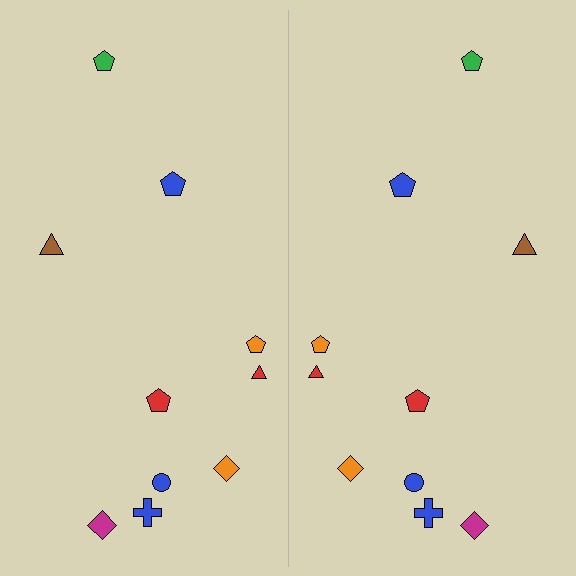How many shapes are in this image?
There are 20 shapes in this image.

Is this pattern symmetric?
Yes, this pattern has bilateral (reflection) symmetry.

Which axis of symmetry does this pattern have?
The pattern has a vertical axis of symmetry running through the center of the image.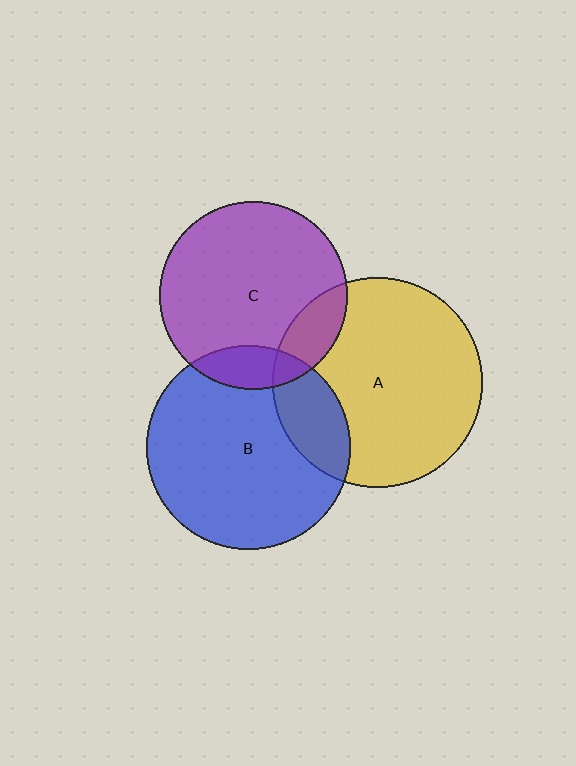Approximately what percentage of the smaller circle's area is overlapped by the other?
Approximately 15%.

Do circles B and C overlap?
Yes.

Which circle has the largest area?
Circle A (yellow).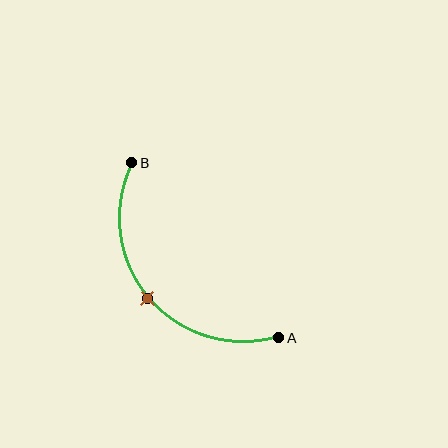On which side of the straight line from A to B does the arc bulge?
The arc bulges below and to the left of the straight line connecting A and B.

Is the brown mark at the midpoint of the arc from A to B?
Yes. The brown mark lies on the arc at equal arc-length from both A and B — it is the arc midpoint.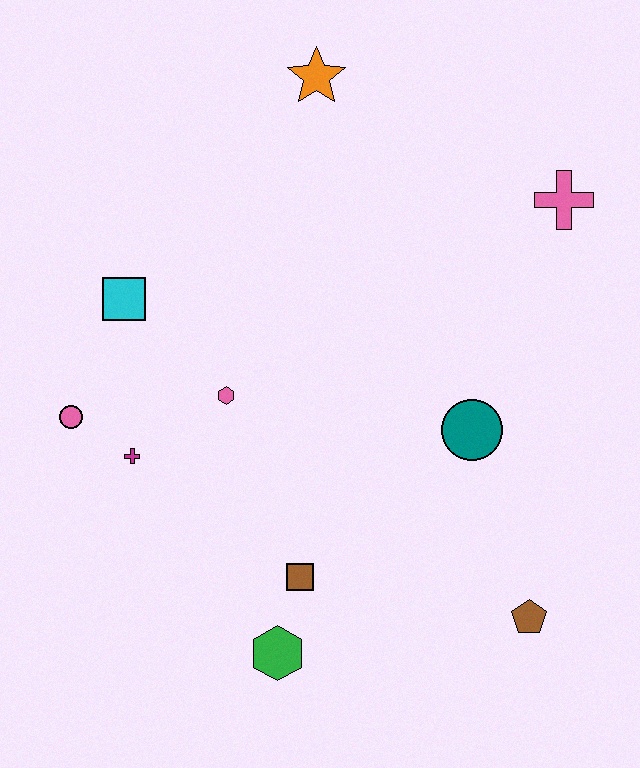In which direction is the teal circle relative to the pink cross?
The teal circle is below the pink cross.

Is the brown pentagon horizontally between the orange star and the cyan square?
No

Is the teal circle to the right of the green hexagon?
Yes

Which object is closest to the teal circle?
The brown pentagon is closest to the teal circle.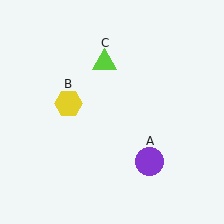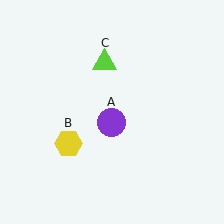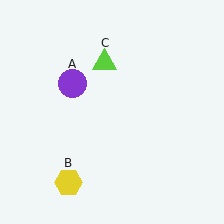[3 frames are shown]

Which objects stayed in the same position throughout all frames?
Lime triangle (object C) remained stationary.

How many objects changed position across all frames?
2 objects changed position: purple circle (object A), yellow hexagon (object B).